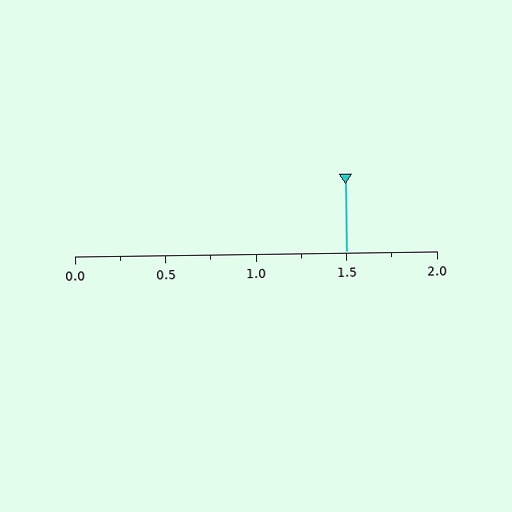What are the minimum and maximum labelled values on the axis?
The axis runs from 0.0 to 2.0.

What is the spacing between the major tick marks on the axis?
The major ticks are spaced 0.5 apart.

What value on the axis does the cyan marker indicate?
The marker indicates approximately 1.5.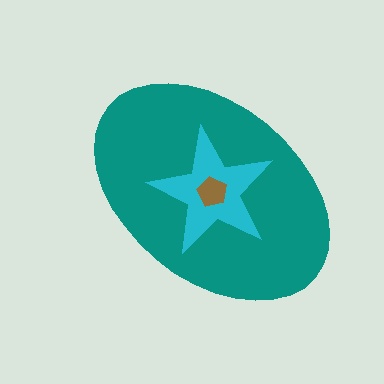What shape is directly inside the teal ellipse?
The cyan star.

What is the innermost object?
The brown pentagon.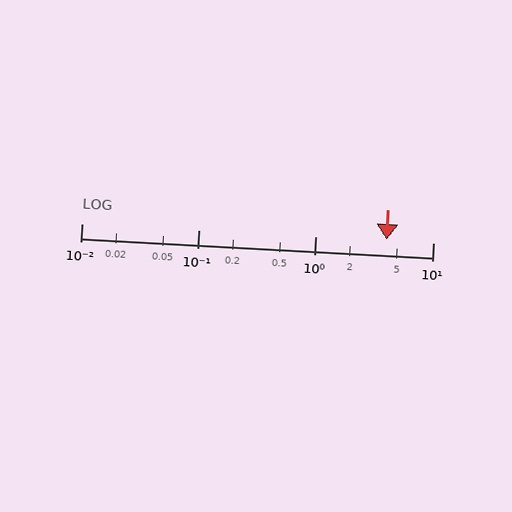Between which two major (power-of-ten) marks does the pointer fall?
The pointer is between 1 and 10.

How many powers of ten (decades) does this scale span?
The scale spans 3 decades, from 0.01 to 10.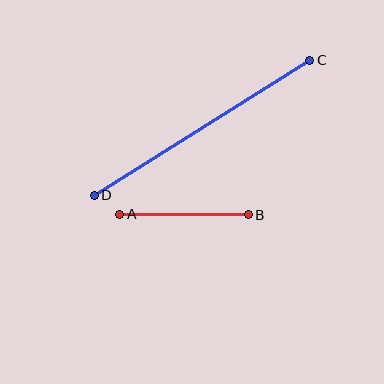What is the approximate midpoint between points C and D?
The midpoint is at approximately (202, 128) pixels.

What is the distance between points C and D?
The distance is approximately 254 pixels.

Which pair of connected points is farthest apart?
Points C and D are farthest apart.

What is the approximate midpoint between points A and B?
The midpoint is at approximately (184, 215) pixels.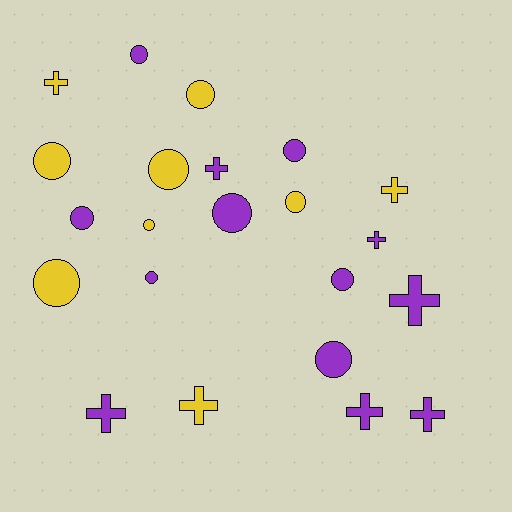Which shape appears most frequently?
Circle, with 13 objects.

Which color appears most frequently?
Purple, with 13 objects.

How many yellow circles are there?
There are 6 yellow circles.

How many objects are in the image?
There are 22 objects.